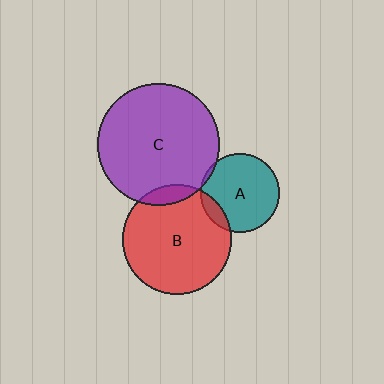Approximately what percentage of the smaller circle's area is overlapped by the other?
Approximately 10%.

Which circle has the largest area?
Circle C (purple).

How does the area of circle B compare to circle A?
Approximately 1.9 times.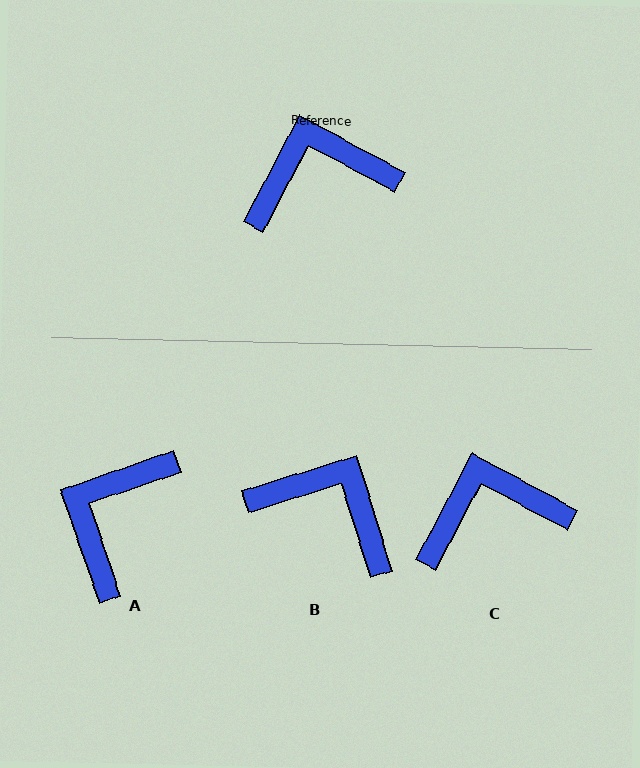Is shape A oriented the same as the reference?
No, it is off by about 47 degrees.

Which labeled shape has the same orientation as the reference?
C.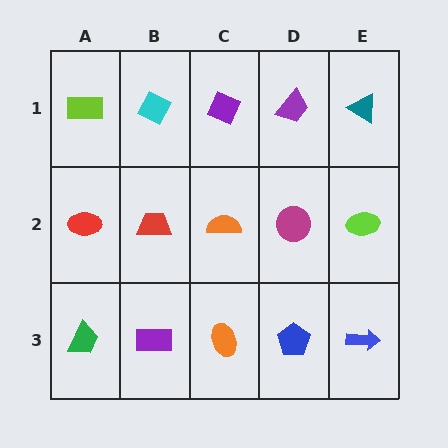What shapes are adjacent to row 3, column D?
A magenta circle (row 2, column D), an orange ellipse (row 3, column C), a blue arrow (row 3, column E).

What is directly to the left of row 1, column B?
A lime rectangle.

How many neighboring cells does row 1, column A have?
2.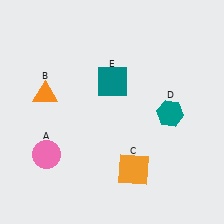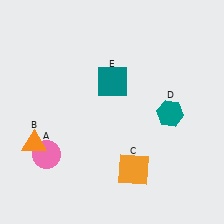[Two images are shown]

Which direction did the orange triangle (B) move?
The orange triangle (B) moved down.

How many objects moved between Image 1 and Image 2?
1 object moved between the two images.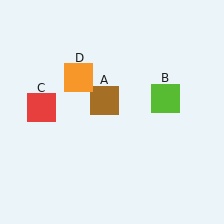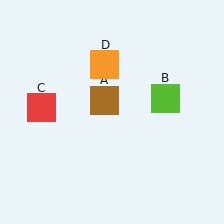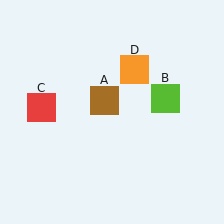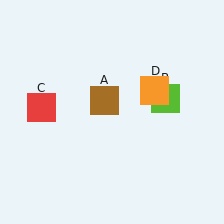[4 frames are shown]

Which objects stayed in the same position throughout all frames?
Brown square (object A) and lime square (object B) and red square (object C) remained stationary.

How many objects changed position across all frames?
1 object changed position: orange square (object D).